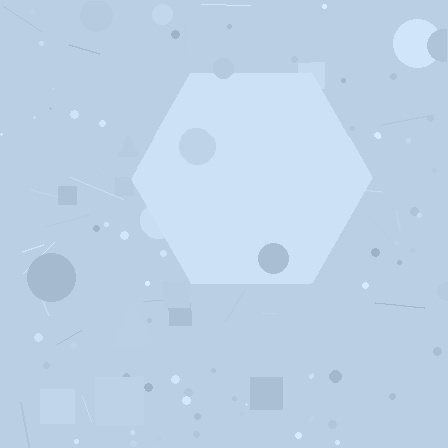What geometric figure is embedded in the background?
A hexagon is embedded in the background.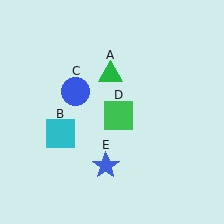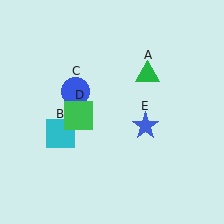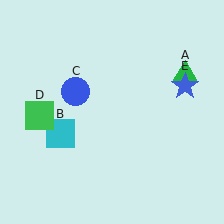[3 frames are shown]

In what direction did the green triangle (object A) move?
The green triangle (object A) moved right.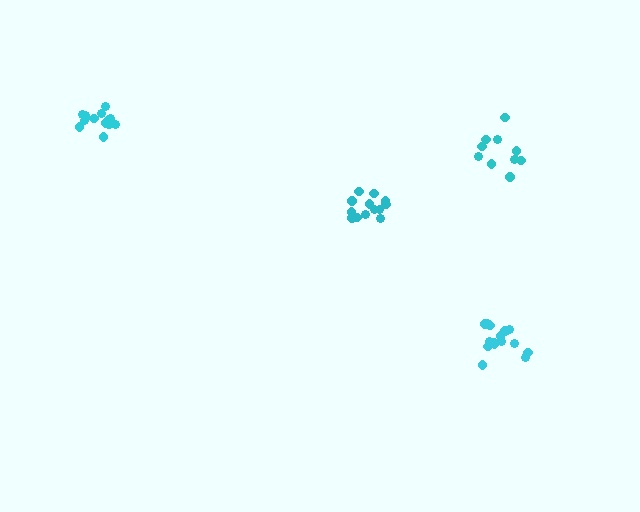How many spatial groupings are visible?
There are 4 spatial groupings.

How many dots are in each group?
Group 1: 13 dots, Group 2: 10 dots, Group 3: 16 dots, Group 4: 13 dots (52 total).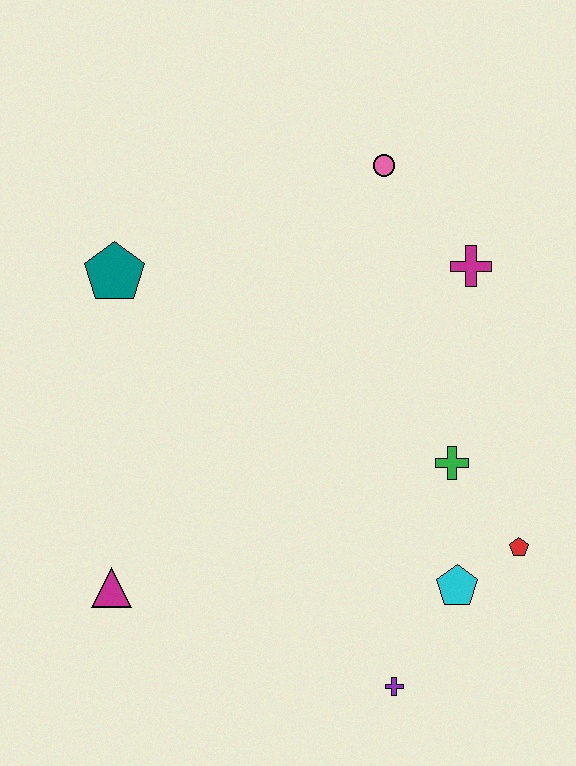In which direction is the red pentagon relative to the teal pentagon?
The red pentagon is to the right of the teal pentagon.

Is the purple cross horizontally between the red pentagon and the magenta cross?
No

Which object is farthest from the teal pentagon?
The purple cross is farthest from the teal pentagon.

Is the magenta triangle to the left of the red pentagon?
Yes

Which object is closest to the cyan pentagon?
The red pentagon is closest to the cyan pentagon.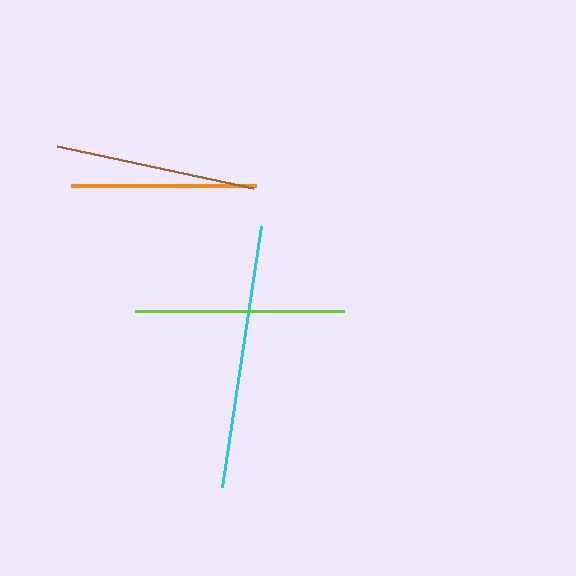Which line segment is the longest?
The cyan line is the longest at approximately 264 pixels.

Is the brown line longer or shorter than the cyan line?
The cyan line is longer than the brown line.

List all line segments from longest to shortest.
From longest to shortest: cyan, lime, brown, orange.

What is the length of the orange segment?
The orange segment is approximately 185 pixels long.